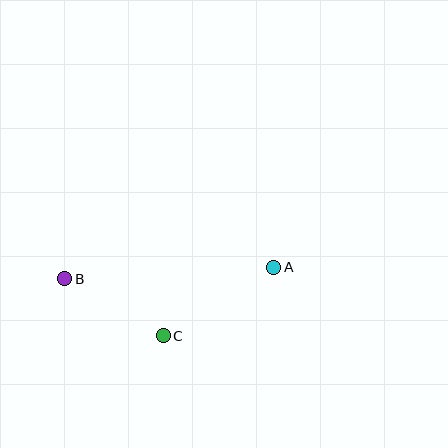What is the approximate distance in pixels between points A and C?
The distance between A and C is approximately 130 pixels.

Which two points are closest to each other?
Points B and C are closest to each other.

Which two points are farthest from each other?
Points A and B are farthest from each other.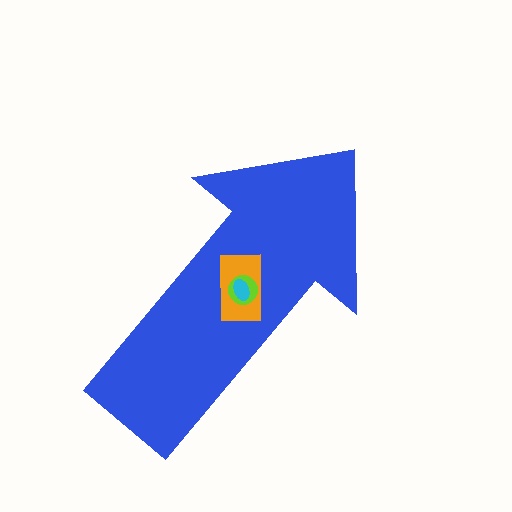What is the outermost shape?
The blue arrow.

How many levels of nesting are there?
4.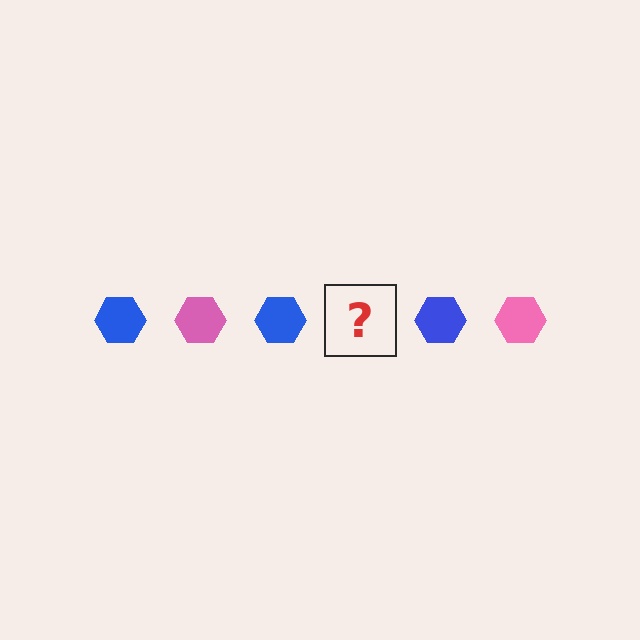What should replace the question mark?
The question mark should be replaced with a pink hexagon.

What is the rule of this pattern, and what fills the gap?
The rule is that the pattern cycles through blue, pink hexagons. The gap should be filled with a pink hexagon.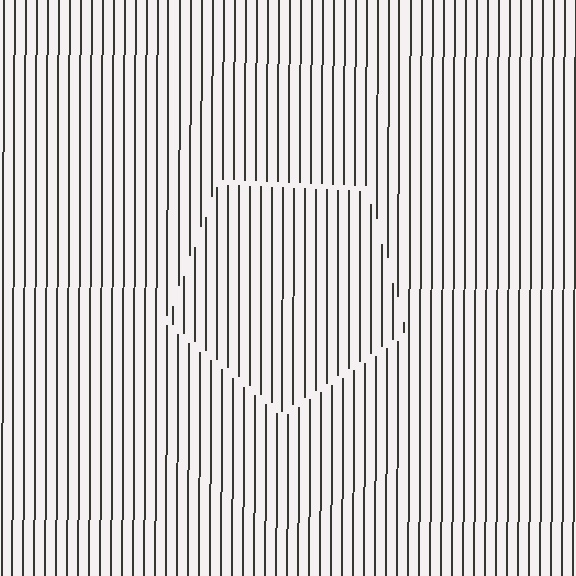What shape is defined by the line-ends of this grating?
An illusory pentagon. The interior of the shape contains the same grating, shifted by half a period — the contour is defined by the phase discontinuity where line-ends from the inner and outer gratings abut.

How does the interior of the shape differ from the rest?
The interior of the shape contains the same grating, shifted by half a period — the contour is defined by the phase discontinuity where line-ends from the inner and outer gratings abut.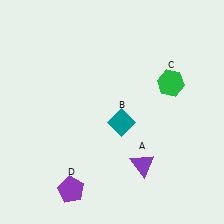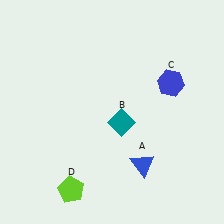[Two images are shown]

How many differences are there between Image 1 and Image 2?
There are 3 differences between the two images.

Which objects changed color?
A changed from purple to blue. C changed from green to blue. D changed from purple to lime.